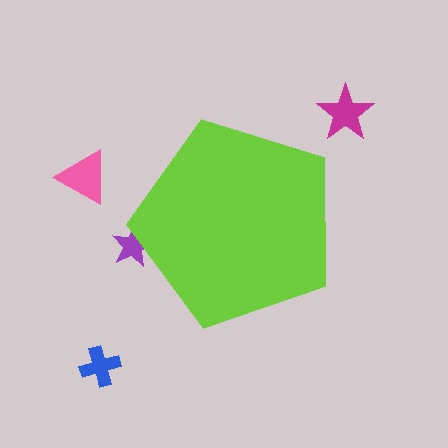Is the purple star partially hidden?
Yes, the purple star is partially hidden behind the lime pentagon.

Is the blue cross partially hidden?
No, the blue cross is fully visible.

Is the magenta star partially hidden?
No, the magenta star is fully visible.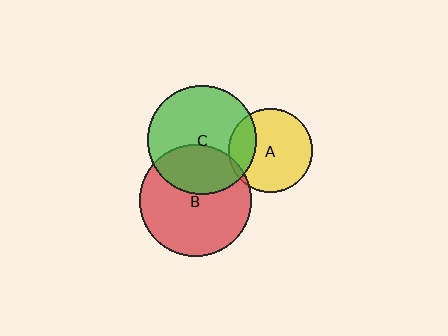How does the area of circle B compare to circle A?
Approximately 1.8 times.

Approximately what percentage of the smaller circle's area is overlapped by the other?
Approximately 35%.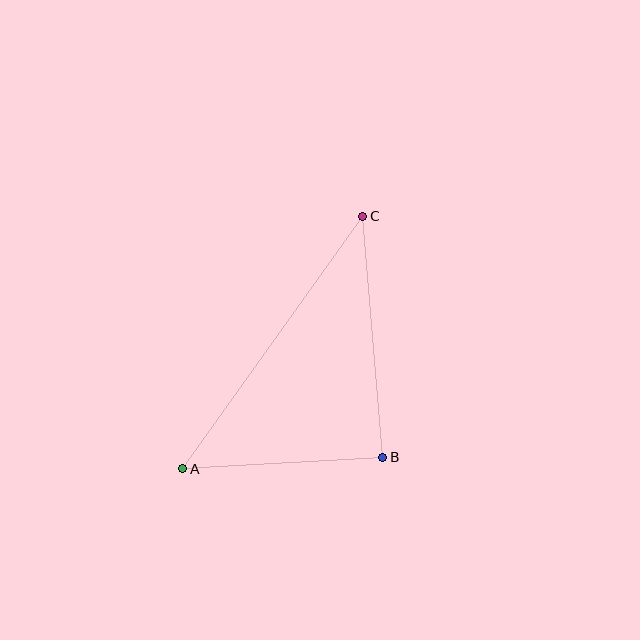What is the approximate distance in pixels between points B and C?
The distance between B and C is approximately 241 pixels.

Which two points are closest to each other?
Points A and B are closest to each other.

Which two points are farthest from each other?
Points A and C are farthest from each other.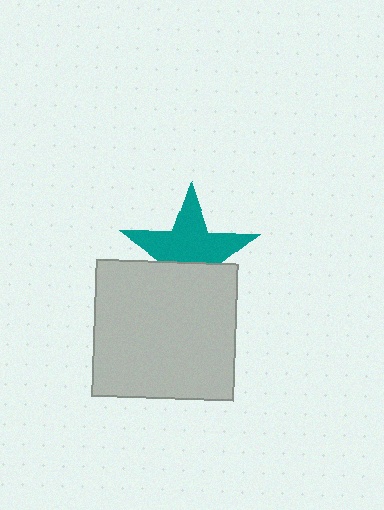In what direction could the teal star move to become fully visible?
The teal star could move up. That would shift it out from behind the light gray rectangle entirely.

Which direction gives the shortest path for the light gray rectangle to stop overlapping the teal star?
Moving down gives the shortest separation.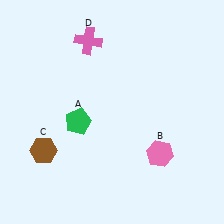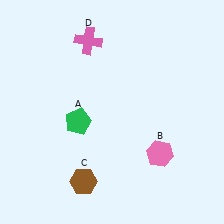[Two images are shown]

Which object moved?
The brown hexagon (C) moved right.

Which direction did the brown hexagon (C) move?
The brown hexagon (C) moved right.